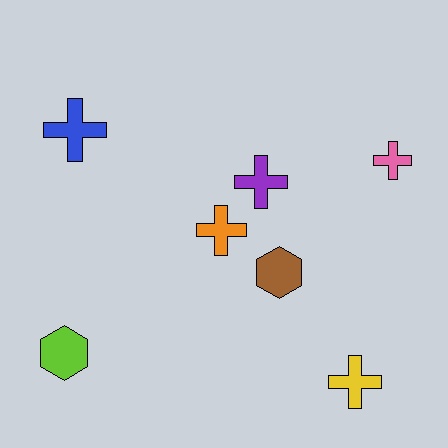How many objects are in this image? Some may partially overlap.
There are 7 objects.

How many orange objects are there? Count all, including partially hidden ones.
There is 1 orange object.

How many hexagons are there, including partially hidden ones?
There are 2 hexagons.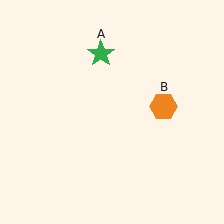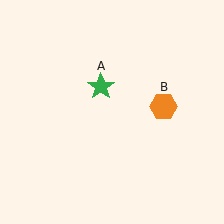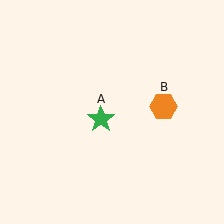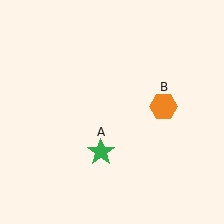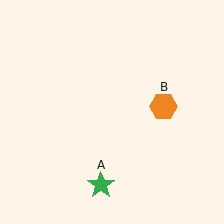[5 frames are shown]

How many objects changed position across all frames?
1 object changed position: green star (object A).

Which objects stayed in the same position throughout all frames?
Orange hexagon (object B) remained stationary.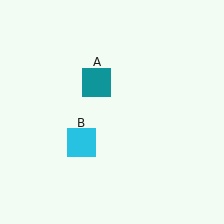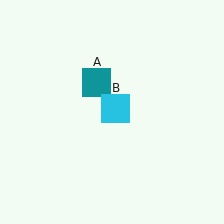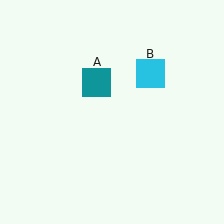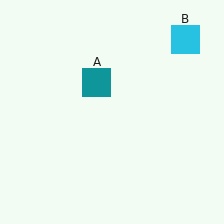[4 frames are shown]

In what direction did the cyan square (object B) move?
The cyan square (object B) moved up and to the right.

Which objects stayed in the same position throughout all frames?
Teal square (object A) remained stationary.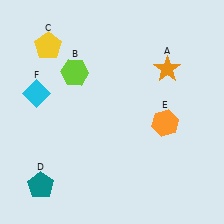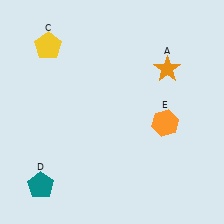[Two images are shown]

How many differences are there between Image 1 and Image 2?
There are 2 differences between the two images.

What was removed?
The cyan diamond (F), the lime hexagon (B) were removed in Image 2.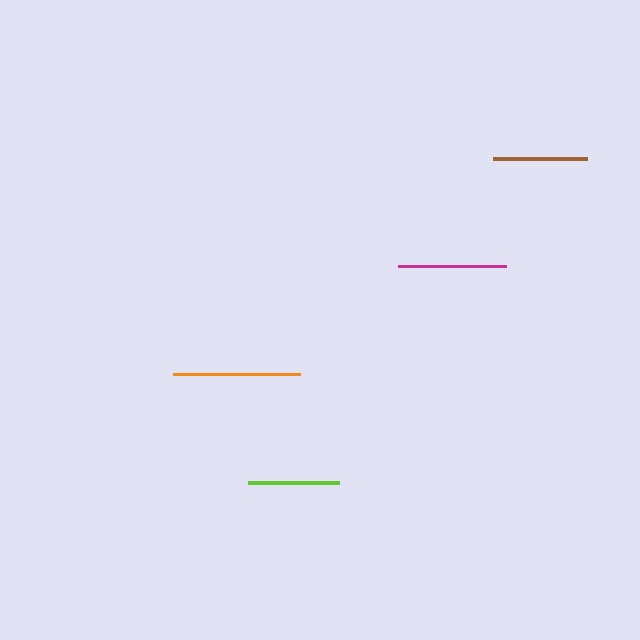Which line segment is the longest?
The orange line is the longest at approximately 127 pixels.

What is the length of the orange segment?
The orange segment is approximately 127 pixels long.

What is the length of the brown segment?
The brown segment is approximately 94 pixels long.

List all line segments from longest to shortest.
From longest to shortest: orange, magenta, brown, lime.